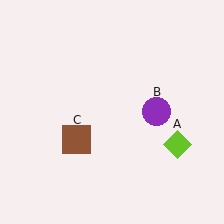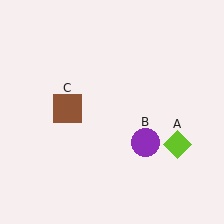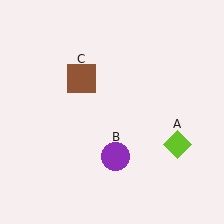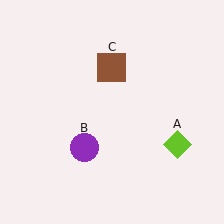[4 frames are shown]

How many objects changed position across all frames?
2 objects changed position: purple circle (object B), brown square (object C).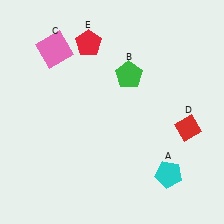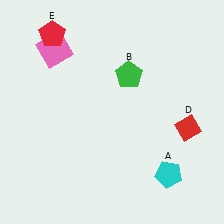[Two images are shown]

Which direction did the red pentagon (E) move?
The red pentagon (E) moved left.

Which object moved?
The red pentagon (E) moved left.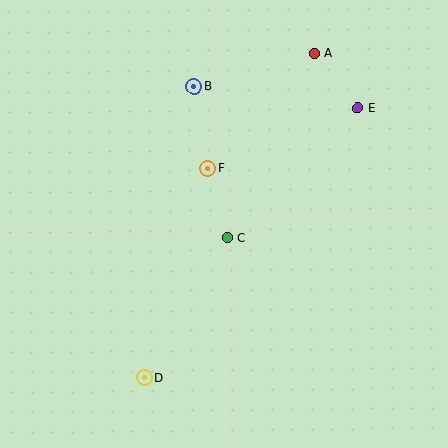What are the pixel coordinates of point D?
Point D is at (144, 377).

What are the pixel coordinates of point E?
Point E is at (358, 108).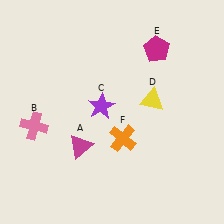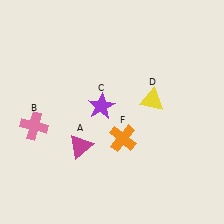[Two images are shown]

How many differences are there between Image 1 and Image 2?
There is 1 difference between the two images.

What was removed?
The magenta pentagon (E) was removed in Image 2.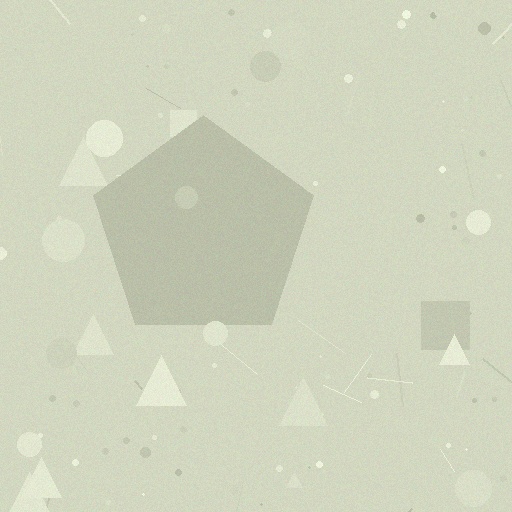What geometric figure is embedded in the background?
A pentagon is embedded in the background.